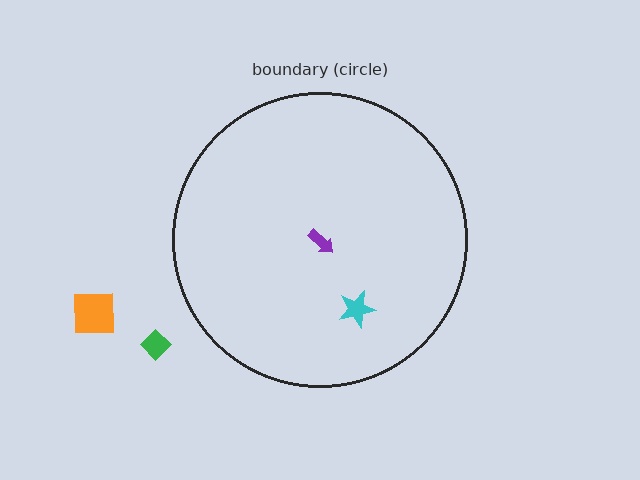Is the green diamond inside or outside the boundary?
Outside.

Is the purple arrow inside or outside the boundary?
Inside.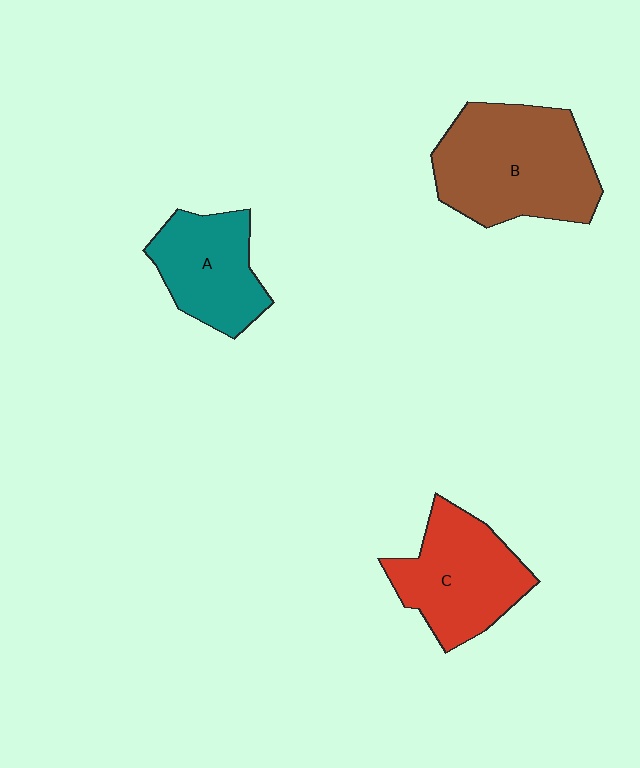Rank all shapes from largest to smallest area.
From largest to smallest: B (brown), C (red), A (teal).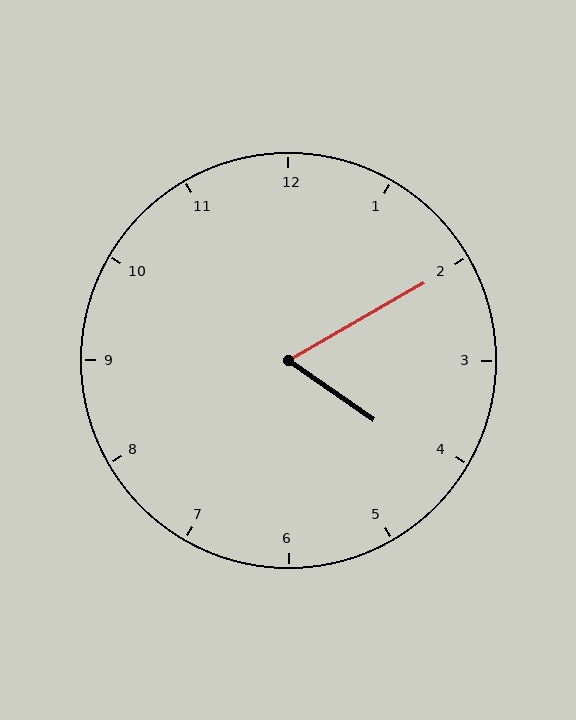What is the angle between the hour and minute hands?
Approximately 65 degrees.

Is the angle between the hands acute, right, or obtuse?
It is acute.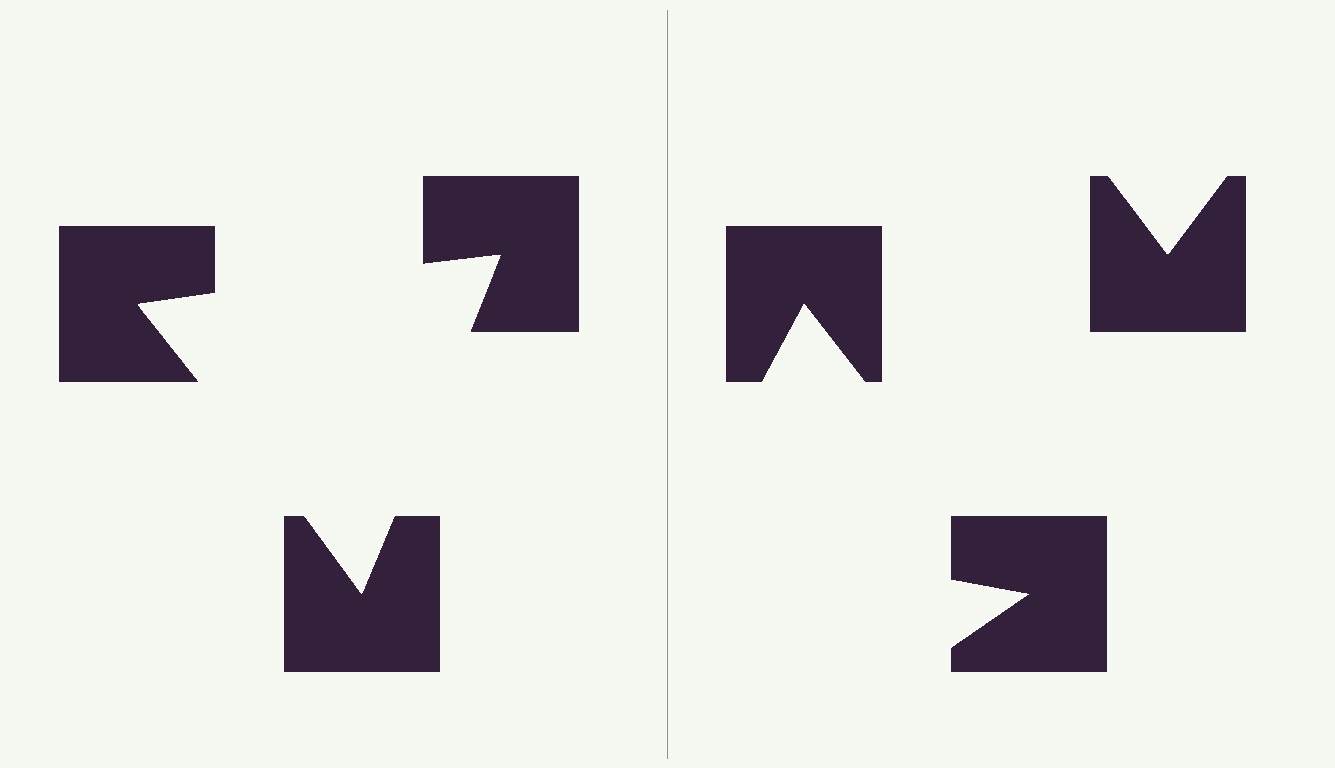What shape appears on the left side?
An illusory triangle.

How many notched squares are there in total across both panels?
6 — 3 on each side.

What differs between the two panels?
The notched squares are positioned identically on both sides; only the wedge orientations differ. On the left they align to a triangle; on the right they are misaligned.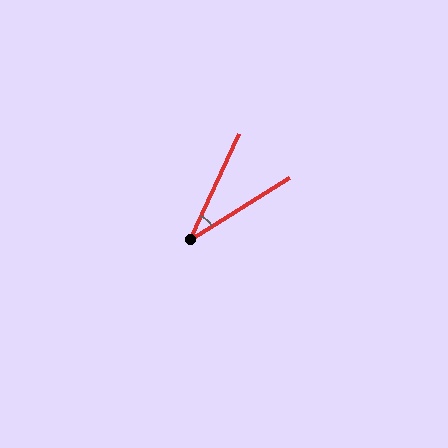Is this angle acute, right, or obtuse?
It is acute.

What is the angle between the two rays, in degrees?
Approximately 33 degrees.